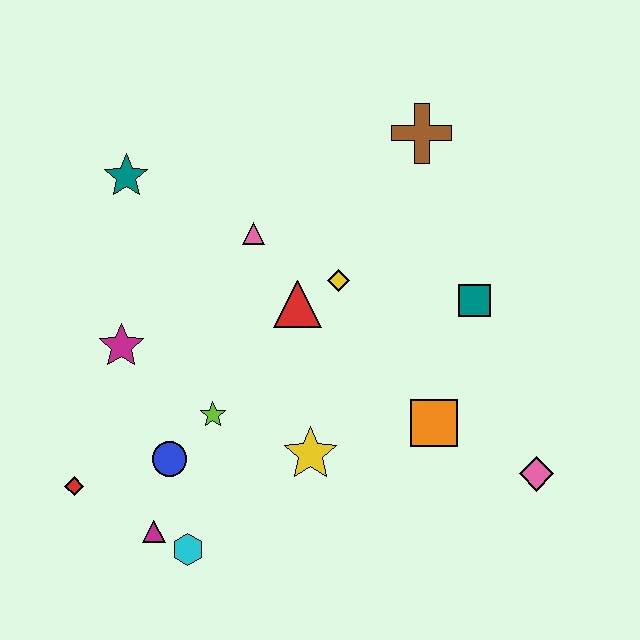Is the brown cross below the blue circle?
No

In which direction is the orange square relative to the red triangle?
The orange square is to the right of the red triangle.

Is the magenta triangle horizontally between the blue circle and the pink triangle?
No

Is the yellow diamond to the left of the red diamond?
No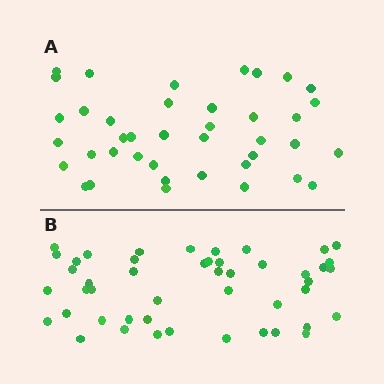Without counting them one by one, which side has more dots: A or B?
Region B (the bottom region) has more dots.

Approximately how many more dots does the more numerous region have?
Region B has roughly 8 or so more dots than region A.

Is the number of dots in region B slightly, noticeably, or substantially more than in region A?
Region B has only slightly more — the two regions are fairly close. The ratio is roughly 1.2 to 1.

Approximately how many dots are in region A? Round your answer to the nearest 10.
About 40 dots.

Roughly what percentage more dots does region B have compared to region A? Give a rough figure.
About 20% more.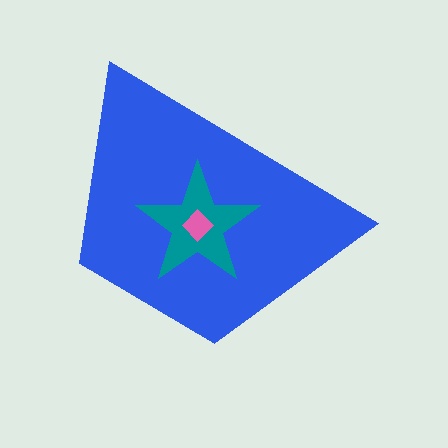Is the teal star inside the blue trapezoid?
Yes.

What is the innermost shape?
The pink diamond.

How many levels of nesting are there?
3.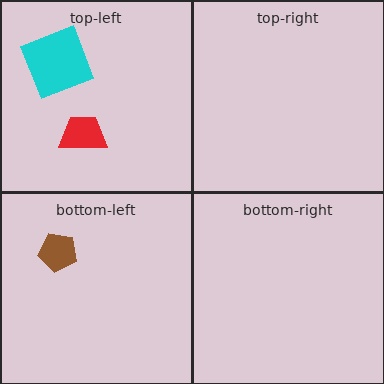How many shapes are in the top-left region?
2.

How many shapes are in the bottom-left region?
1.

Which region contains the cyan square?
The top-left region.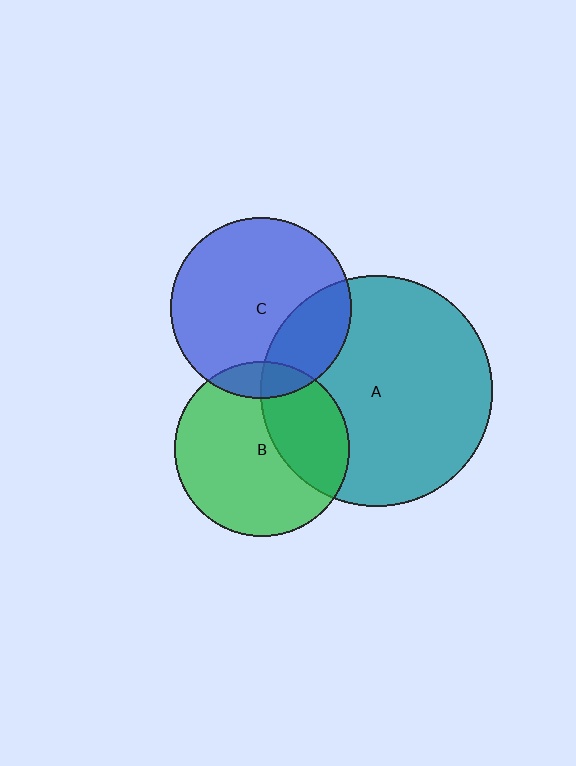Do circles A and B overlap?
Yes.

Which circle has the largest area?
Circle A (teal).